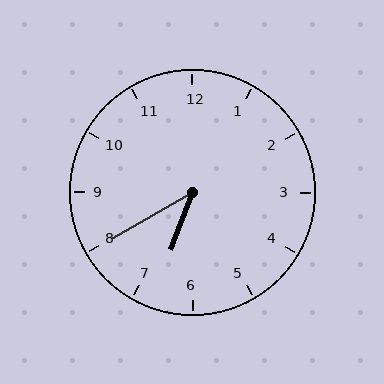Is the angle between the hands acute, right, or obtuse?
It is acute.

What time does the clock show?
6:40.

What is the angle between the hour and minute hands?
Approximately 40 degrees.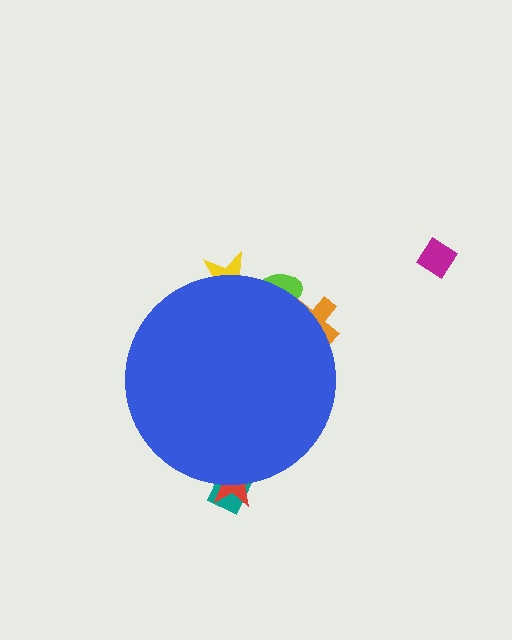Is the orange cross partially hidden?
Yes, the orange cross is partially hidden behind the blue circle.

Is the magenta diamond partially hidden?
No, the magenta diamond is fully visible.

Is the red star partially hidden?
Yes, the red star is partially hidden behind the blue circle.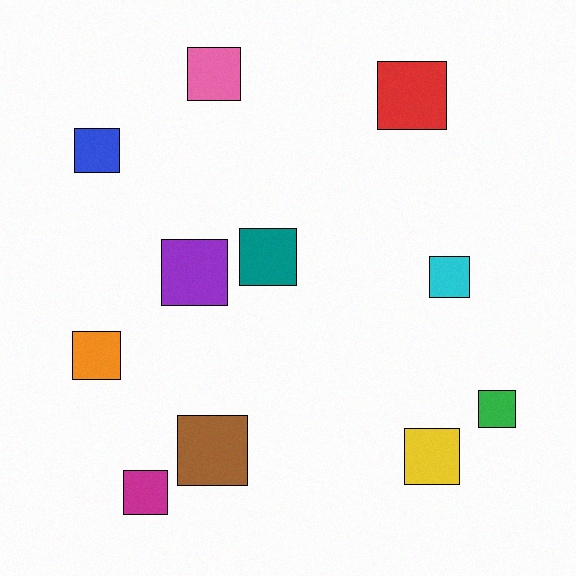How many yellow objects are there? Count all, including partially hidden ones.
There is 1 yellow object.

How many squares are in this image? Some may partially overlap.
There are 11 squares.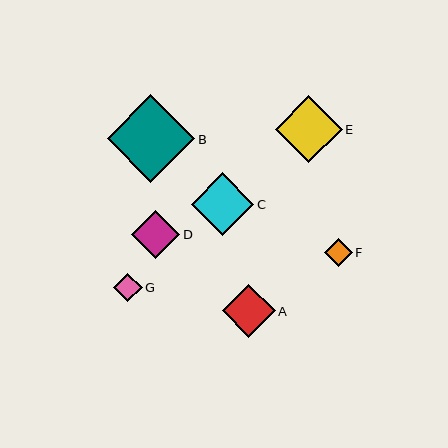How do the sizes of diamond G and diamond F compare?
Diamond G and diamond F are approximately the same size.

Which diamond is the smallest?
Diamond F is the smallest with a size of approximately 28 pixels.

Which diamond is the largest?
Diamond B is the largest with a size of approximately 88 pixels.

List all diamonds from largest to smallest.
From largest to smallest: B, E, C, A, D, G, F.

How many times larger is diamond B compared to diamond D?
Diamond B is approximately 1.8 times the size of diamond D.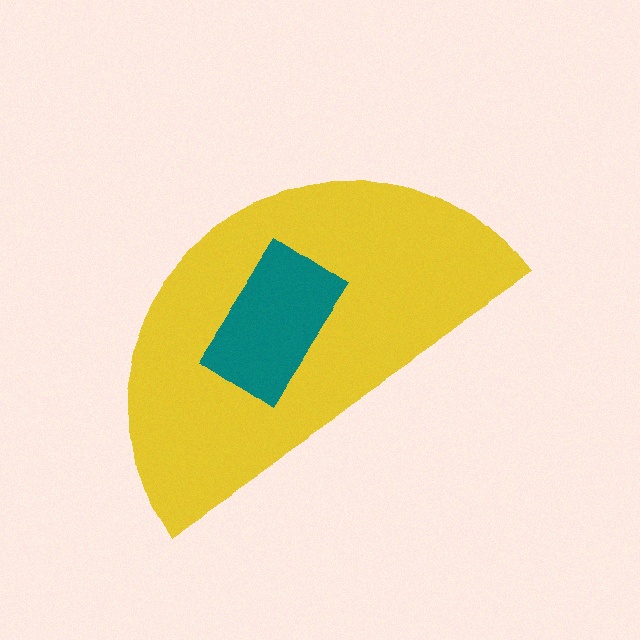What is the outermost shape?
The yellow semicircle.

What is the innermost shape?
The teal rectangle.